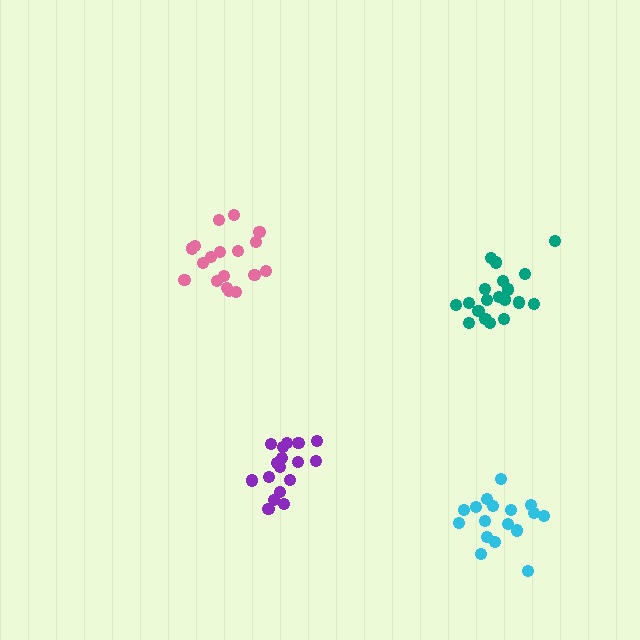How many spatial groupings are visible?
There are 4 spatial groupings.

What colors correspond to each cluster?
The clusters are colored: purple, cyan, teal, pink.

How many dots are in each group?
Group 1: 17 dots, Group 2: 17 dots, Group 3: 19 dots, Group 4: 18 dots (71 total).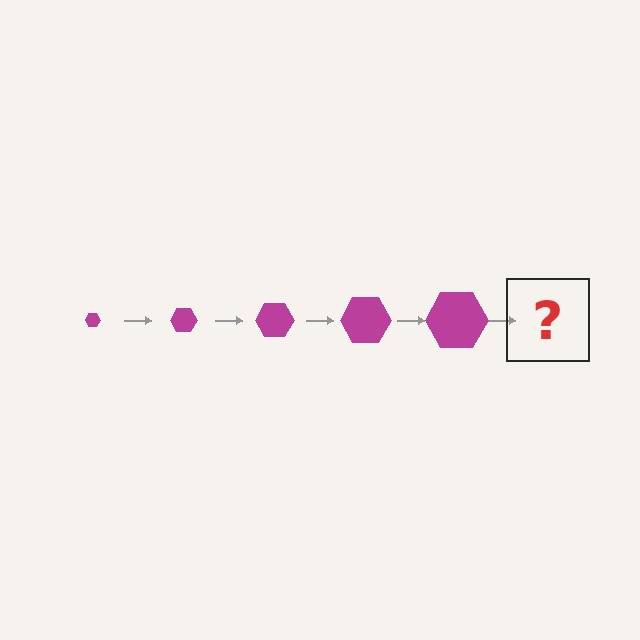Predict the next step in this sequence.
The next step is a magenta hexagon, larger than the previous one.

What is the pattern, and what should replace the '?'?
The pattern is that the hexagon gets progressively larger each step. The '?' should be a magenta hexagon, larger than the previous one.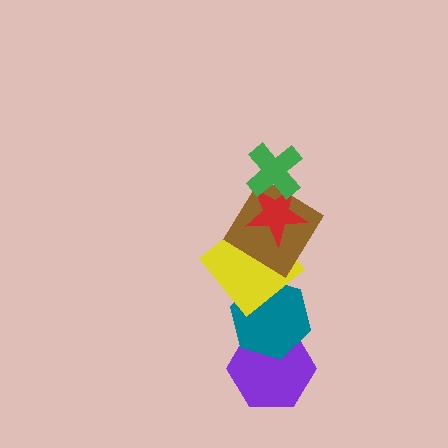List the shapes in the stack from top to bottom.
From top to bottom: the green cross, the red star, the brown diamond, the yellow diamond, the teal hexagon, the purple hexagon.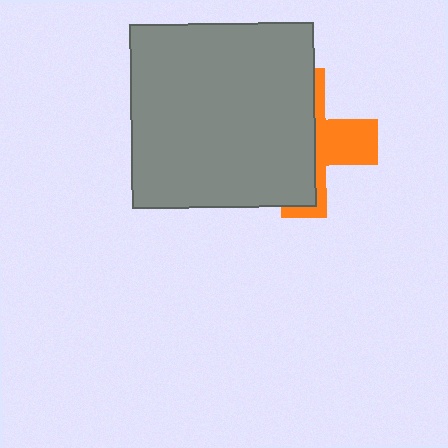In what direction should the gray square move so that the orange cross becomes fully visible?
The gray square should move left. That is the shortest direction to clear the overlap and leave the orange cross fully visible.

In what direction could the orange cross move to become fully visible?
The orange cross could move right. That would shift it out from behind the gray square entirely.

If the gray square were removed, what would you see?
You would see the complete orange cross.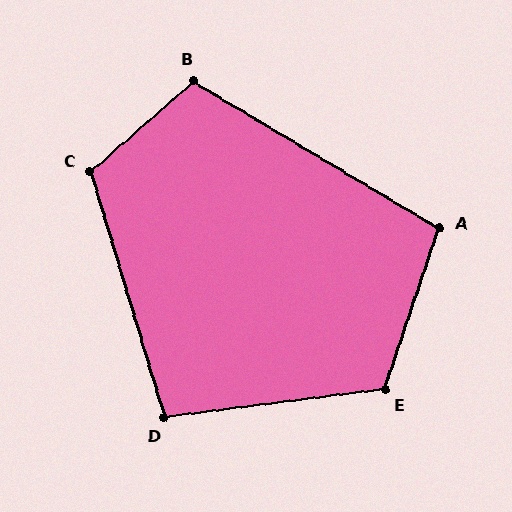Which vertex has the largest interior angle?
E, at approximately 116 degrees.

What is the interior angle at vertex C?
Approximately 115 degrees (obtuse).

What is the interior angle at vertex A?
Approximately 102 degrees (obtuse).